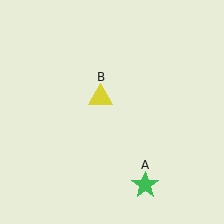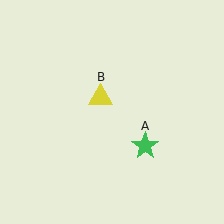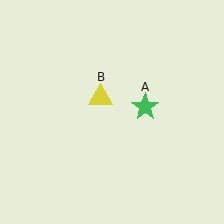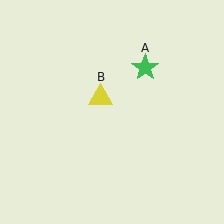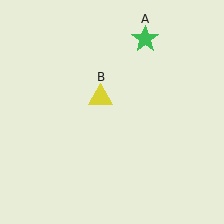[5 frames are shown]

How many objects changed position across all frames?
1 object changed position: green star (object A).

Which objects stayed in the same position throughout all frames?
Yellow triangle (object B) remained stationary.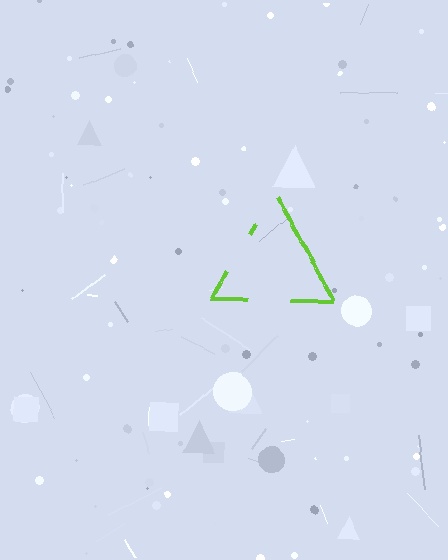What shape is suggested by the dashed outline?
The dashed outline suggests a triangle.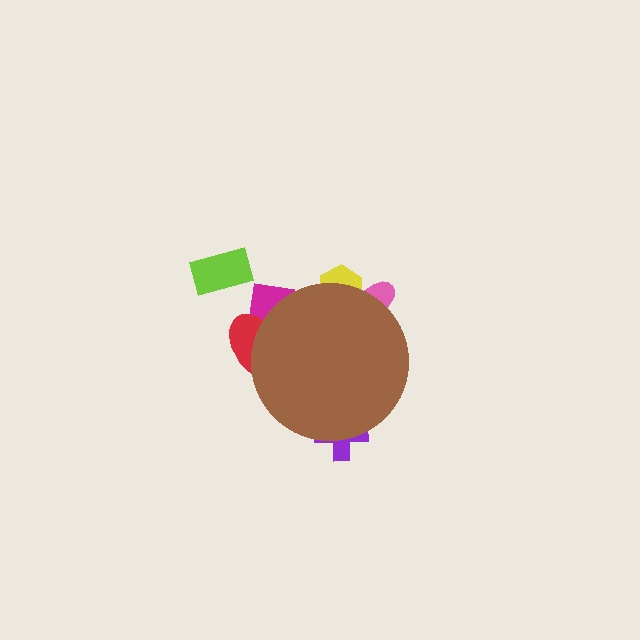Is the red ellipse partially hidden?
Yes, the red ellipse is partially hidden behind the brown circle.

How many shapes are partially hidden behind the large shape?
5 shapes are partially hidden.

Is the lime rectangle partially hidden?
No, the lime rectangle is fully visible.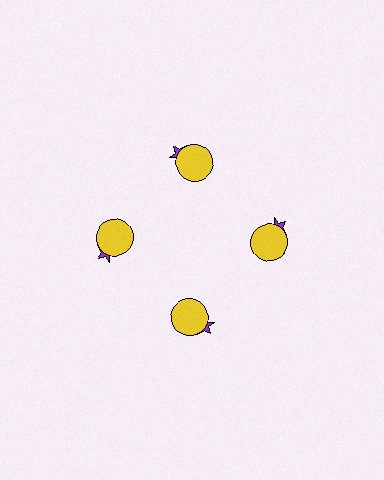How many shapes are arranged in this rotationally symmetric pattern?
There are 8 shapes, arranged in 4 groups of 2.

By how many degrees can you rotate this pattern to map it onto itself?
The pattern maps onto itself every 90 degrees of rotation.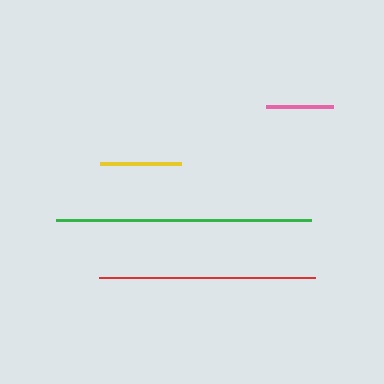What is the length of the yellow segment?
The yellow segment is approximately 82 pixels long.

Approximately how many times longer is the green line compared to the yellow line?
The green line is approximately 3.1 times the length of the yellow line.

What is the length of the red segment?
The red segment is approximately 216 pixels long.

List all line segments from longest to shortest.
From longest to shortest: green, red, yellow, pink.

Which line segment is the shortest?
The pink line is the shortest at approximately 67 pixels.